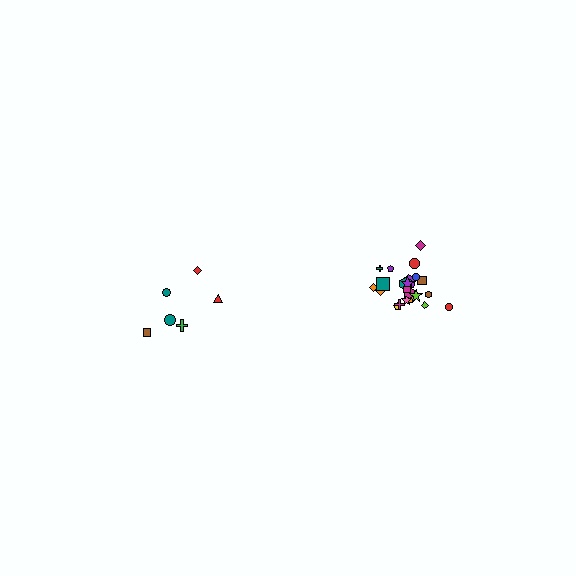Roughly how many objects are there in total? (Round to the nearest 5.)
Roughly 30 objects in total.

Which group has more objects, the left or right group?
The right group.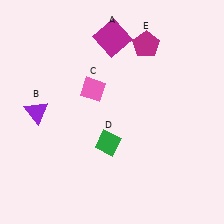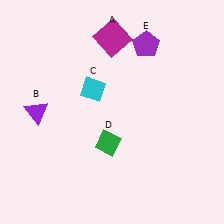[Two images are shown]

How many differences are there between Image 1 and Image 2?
There are 2 differences between the two images.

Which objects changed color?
C changed from pink to cyan. E changed from magenta to purple.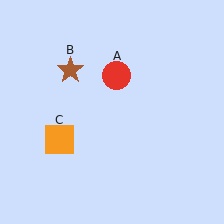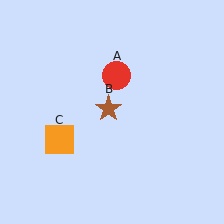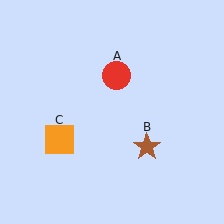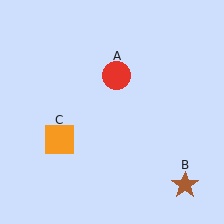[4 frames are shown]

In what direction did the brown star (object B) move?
The brown star (object B) moved down and to the right.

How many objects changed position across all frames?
1 object changed position: brown star (object B).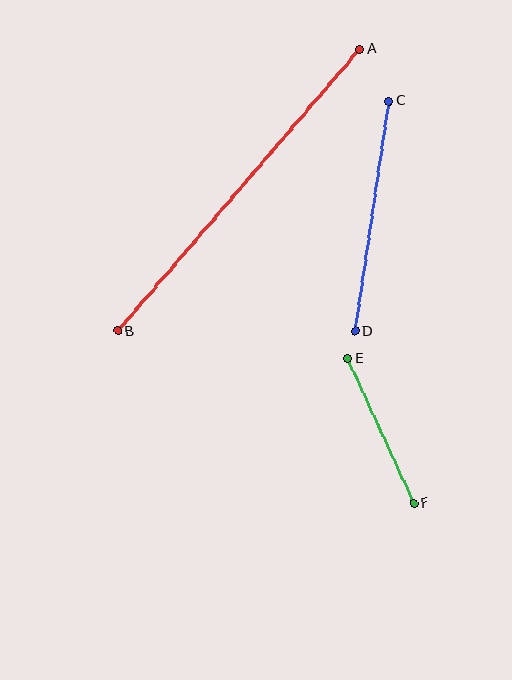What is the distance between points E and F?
The distance is approximately 159 pixels.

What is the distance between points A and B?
The distance is approximately 372 pixels.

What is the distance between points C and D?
The distance is approximately 233 pixels.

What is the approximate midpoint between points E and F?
The midpoint is at approximately (381, 431) pixels.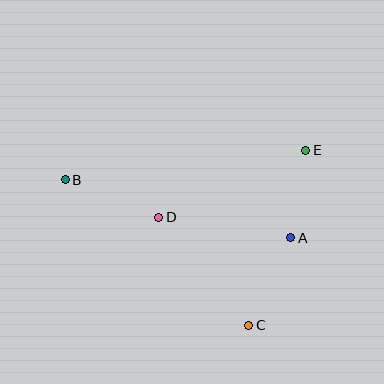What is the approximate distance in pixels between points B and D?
The distance between B and D is approximately 101 pixels.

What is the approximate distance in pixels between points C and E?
The distance between C and E is approximately 184 pixels.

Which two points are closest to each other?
Points A and E are closest to each other.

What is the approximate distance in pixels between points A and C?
The distance between A and C is approximately 97 pixels.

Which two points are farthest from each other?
Points B and E are farthest from each other.